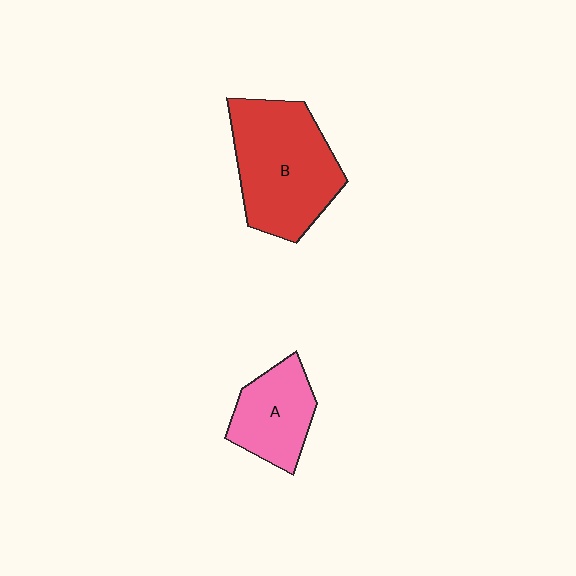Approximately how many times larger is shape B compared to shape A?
Approximately 1.7 times.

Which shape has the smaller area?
Shape A (pink).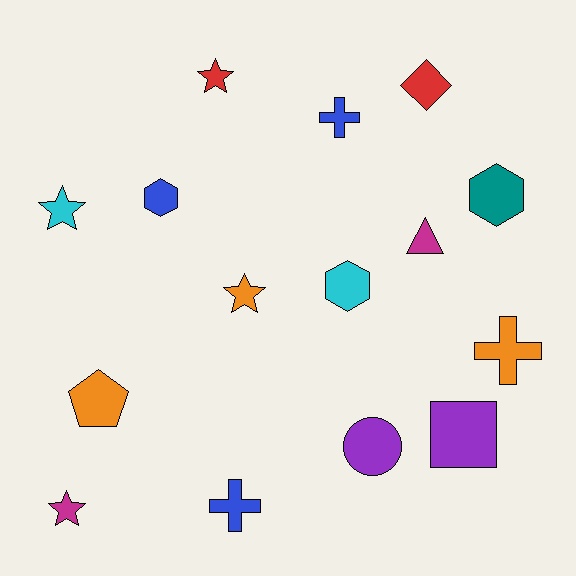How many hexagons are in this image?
There are 3 hexagons.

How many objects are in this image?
There are 15 objects.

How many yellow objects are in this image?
There are no yellow objects.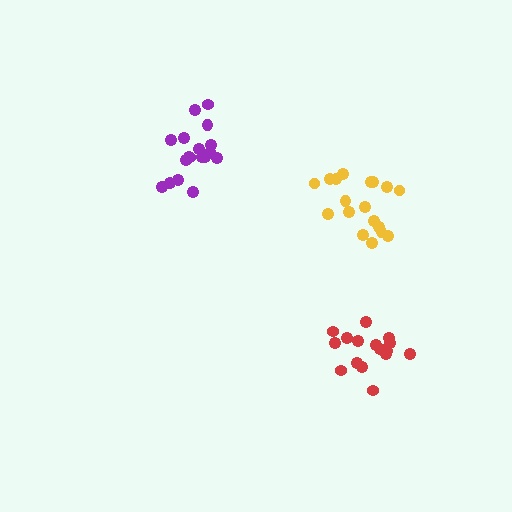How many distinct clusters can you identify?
There are 3 distinct clusters.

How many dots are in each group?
Group 1: 18 dots, Group 2: 18 dots, Group 3: 16 dots (52 total).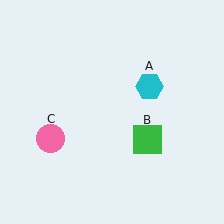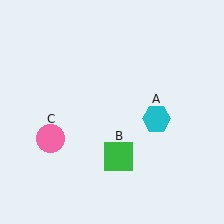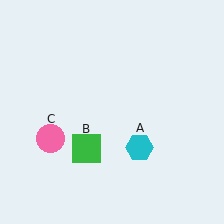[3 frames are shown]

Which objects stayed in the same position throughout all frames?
Pink circle (object C) remained stationary.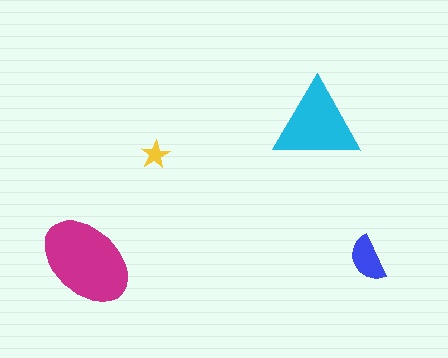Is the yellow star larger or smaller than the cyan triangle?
Smaller.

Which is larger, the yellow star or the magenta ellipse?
The magenta ellipse.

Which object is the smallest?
The yellow star.